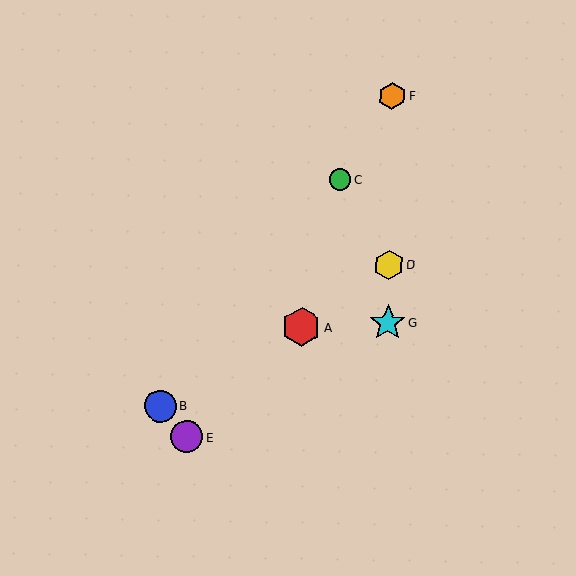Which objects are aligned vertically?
Objects D, F, G are aligned vertically.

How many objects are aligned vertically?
3 objects (D, F, G) are aligned vertically.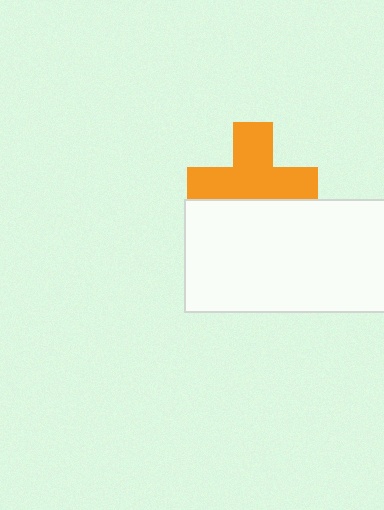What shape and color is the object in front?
The object in front is a white rectangle.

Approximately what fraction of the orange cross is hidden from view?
Roughly 32% of the orange cross is hidden behind the white rectangle.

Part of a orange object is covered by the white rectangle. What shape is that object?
It is a cross.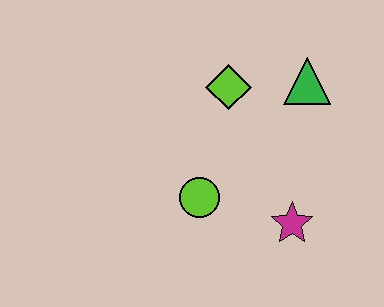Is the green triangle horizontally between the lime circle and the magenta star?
No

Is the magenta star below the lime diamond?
Yes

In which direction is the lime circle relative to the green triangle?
The lime circle is below the green triangle.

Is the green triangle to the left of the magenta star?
No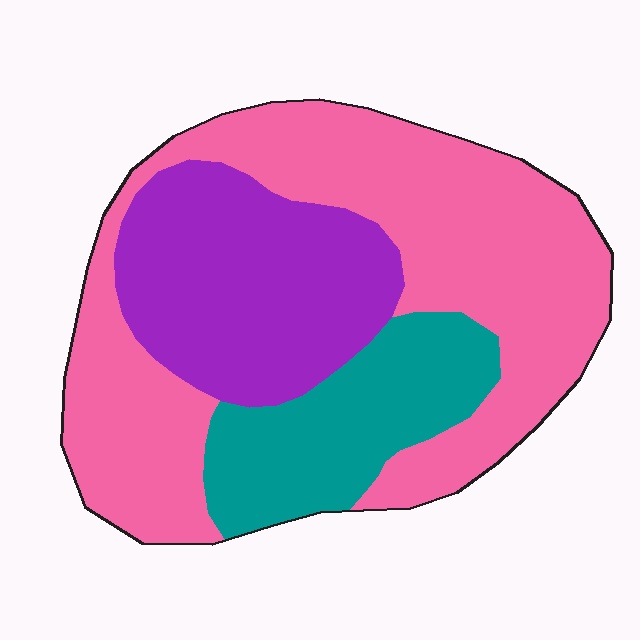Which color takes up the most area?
Pink, at roughly 55%.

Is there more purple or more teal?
Purple.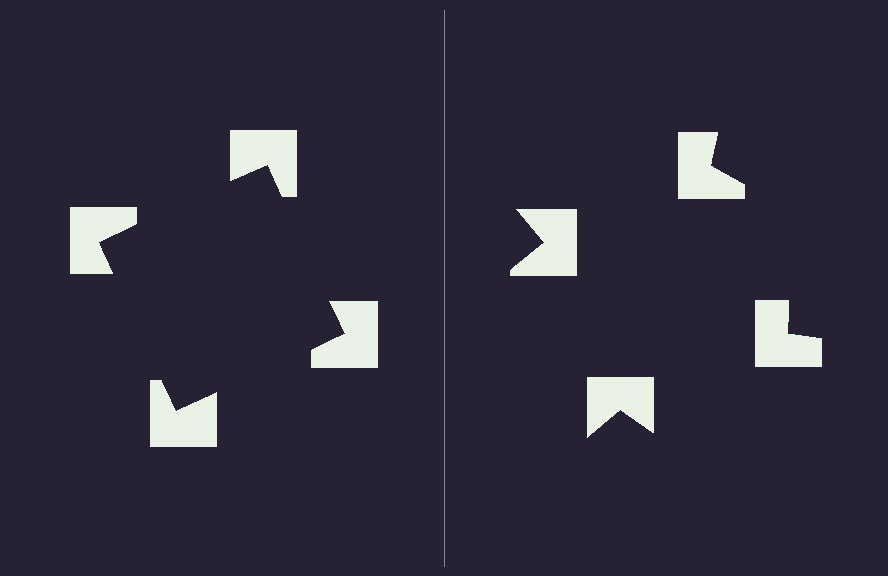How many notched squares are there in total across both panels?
8 — 4 on each side.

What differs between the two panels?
The notched squares are positioned identically on both sides; only the wedge orientations differ. On the left they align to a square; on the right they are misaligned.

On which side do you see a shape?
An illusory square appears on the left side. On the right side the wedge cuts are rotated, so no coherent shape forms.